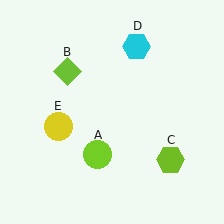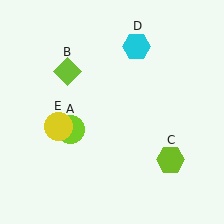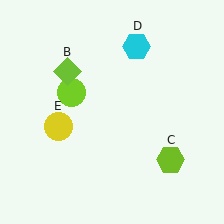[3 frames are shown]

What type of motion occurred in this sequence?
The lime circle (object A) rotated clockwise around the center of the scene.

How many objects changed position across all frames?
1 object changed position: lime circle (object A).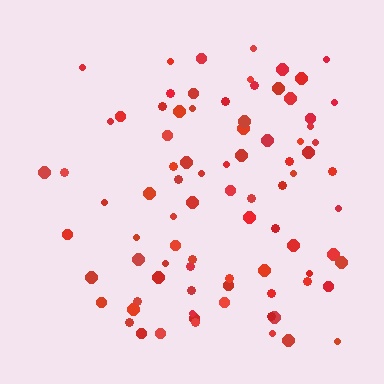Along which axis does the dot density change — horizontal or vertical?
Horizontal.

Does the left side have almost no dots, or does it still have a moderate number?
Still a moderate number, just noticeably fewer than the right.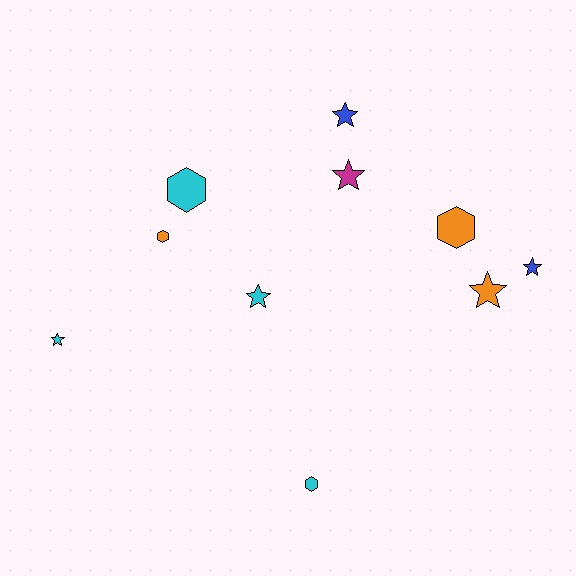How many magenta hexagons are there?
There are no magenta hexagons.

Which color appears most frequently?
Cyan, with 4 objects.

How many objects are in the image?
There are 10 objects.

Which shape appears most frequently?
Star, with 6 objects.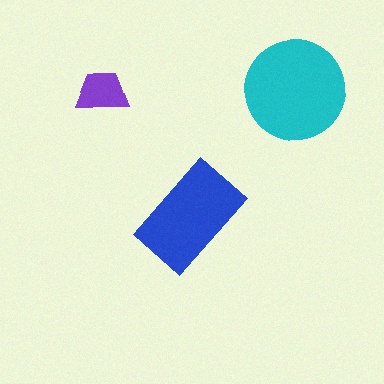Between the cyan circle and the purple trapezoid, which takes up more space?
The cyan circle.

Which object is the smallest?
The purple trapezoid.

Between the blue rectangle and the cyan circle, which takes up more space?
The cyan circle.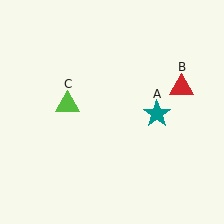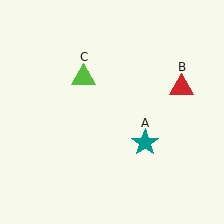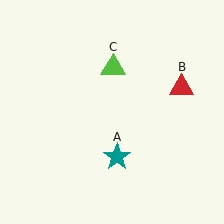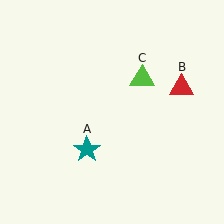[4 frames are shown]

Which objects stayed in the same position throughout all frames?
Red triangle (object B) remained stationary.